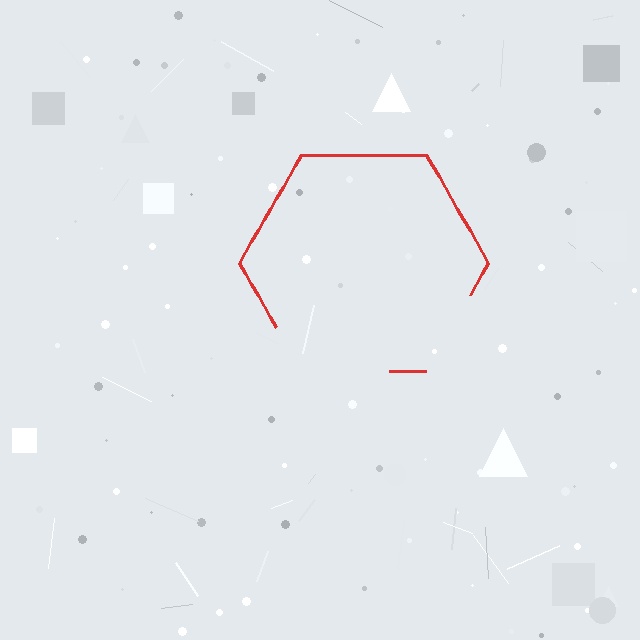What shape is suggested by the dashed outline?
The dashed outline suggests a hexagon.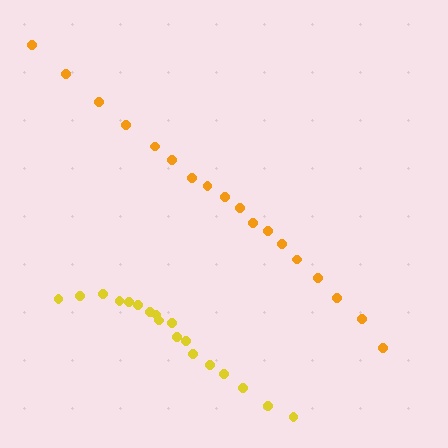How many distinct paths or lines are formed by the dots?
There are 2 distinct paths.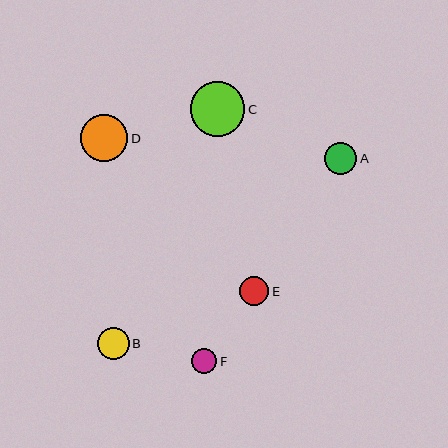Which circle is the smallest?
Circle F is the smallest with a size of approximately 25 pixels.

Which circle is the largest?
Circle C is the largest with a size of approximately 55 pixels.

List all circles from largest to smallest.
From largest to smallest: C, D, A, B, E, F.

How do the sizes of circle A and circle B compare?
Circle A and circle B are approximately the same size.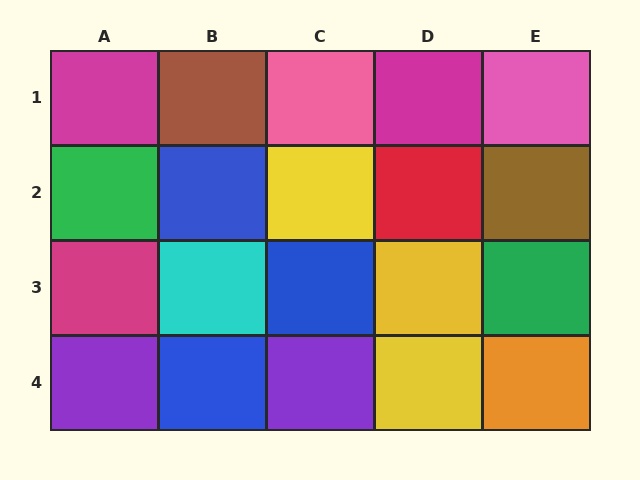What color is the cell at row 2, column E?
Brown.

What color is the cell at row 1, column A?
Magenta.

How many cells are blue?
3 cells are blue.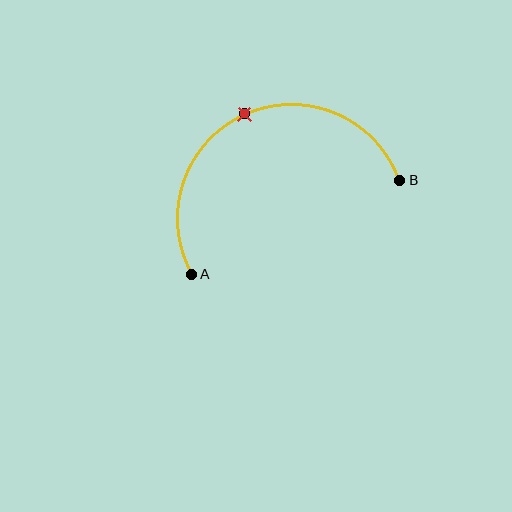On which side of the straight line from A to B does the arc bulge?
The arc bulges above the straight line connecting A and B.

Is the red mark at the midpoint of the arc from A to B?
Yes. The red mark lies on the arc at equal arc-length from both A and B — it is the arc midpoint.